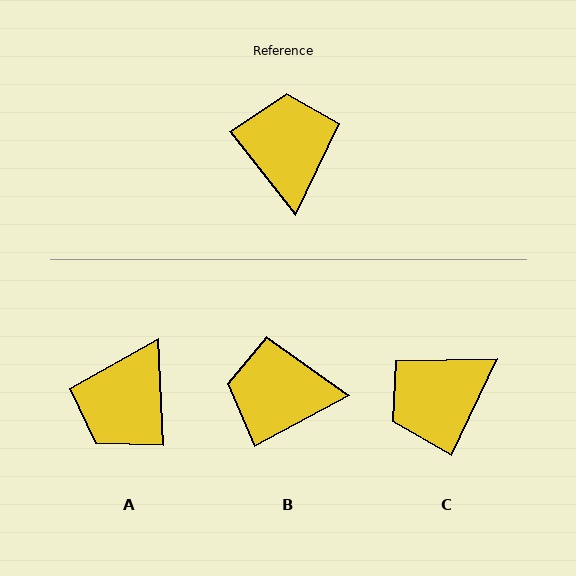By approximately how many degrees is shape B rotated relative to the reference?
Approximately 80 degrees counter-clockwise.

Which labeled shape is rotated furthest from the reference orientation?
A, about 145 degrees away.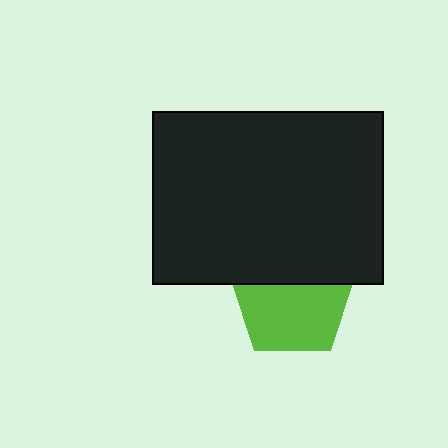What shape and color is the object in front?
The object in front is a black rectangle.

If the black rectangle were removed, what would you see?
You would see the complete lime pentagon.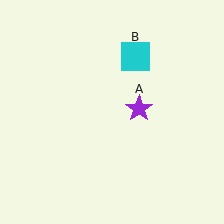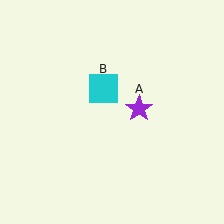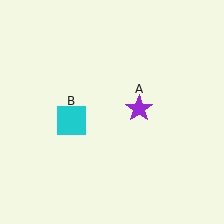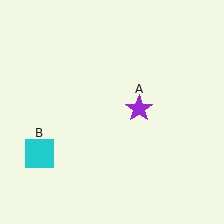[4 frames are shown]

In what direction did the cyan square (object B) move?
The cyan square (object B) moved down and to the left.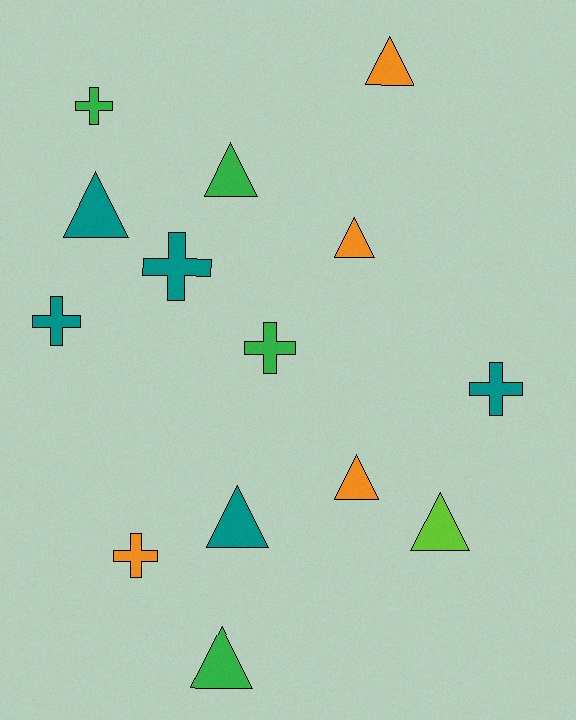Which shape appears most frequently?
Triangle, with 8 objects.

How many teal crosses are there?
There are 3 teal crosses.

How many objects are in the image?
There are 14 objects.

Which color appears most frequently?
Teal, with 5 objects.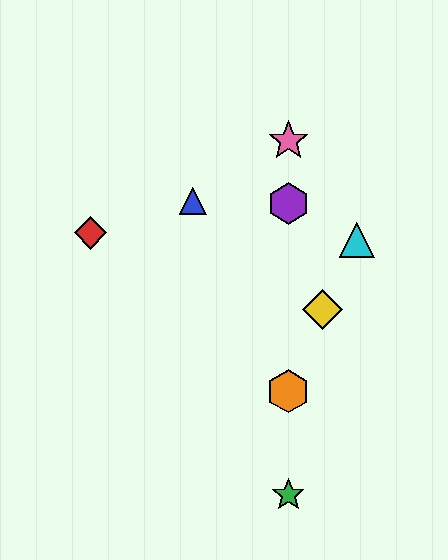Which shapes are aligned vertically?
The green star, the purple hexagon, the orange hexagon, the pink star are aligned vertically.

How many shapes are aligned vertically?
4 shapes (the green star, the purple hexagon, the orange hexagon, the pink star) are aligned vertically.